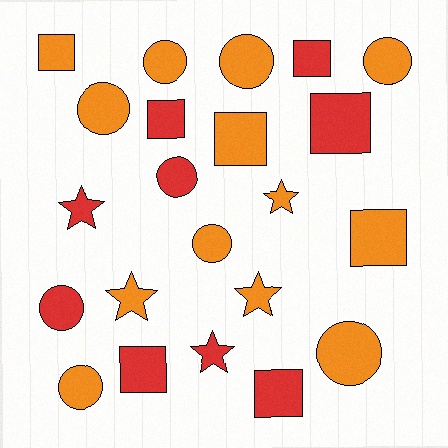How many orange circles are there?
There are 7 orange circles.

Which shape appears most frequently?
Circle, with 9 objects.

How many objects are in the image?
There are 22 objects.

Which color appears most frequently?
Orange, with 13 objects.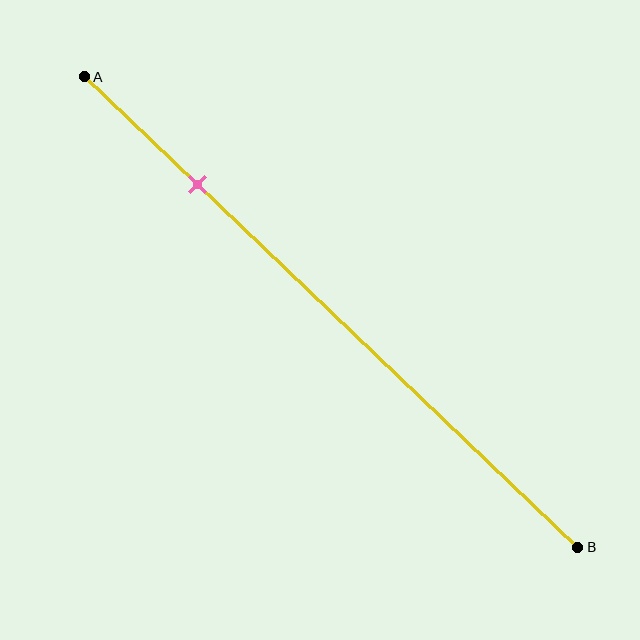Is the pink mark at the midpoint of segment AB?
No, the mark is at about 25% from A, not at the 50% midpoint.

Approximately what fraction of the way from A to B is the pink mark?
The pink mark is approximately 25% of the way from A to B.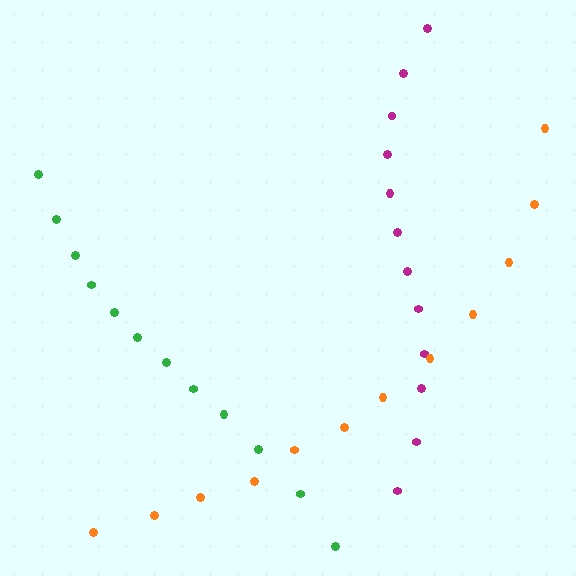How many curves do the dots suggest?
There are 3 distinct paths.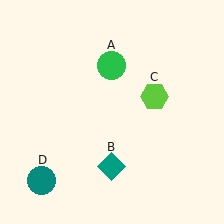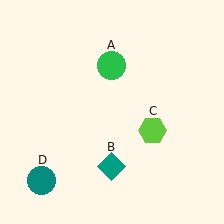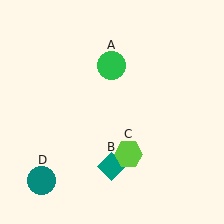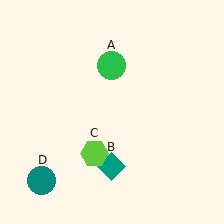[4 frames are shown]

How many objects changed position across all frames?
1 object changed position: lime hexagon (object C).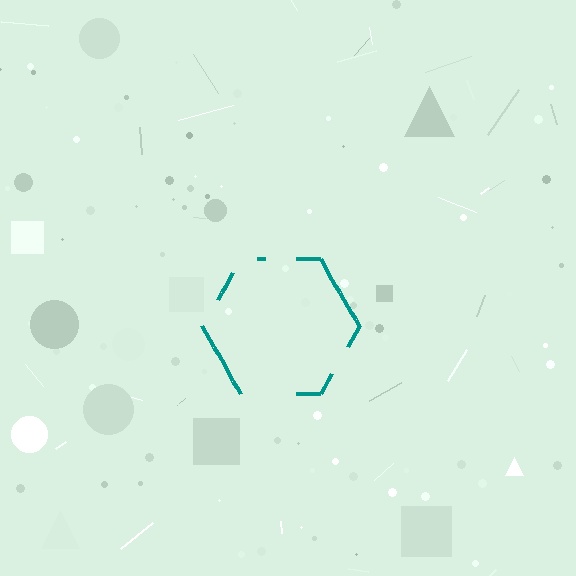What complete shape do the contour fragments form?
The contour fragments form a hexagon.